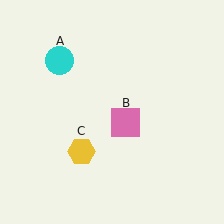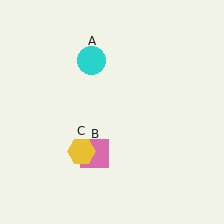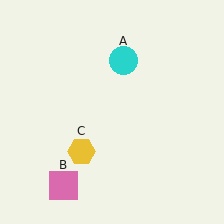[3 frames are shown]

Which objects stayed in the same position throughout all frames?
Yellow hexagon (object C) remained stationary.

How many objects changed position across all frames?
2 objects changed position: cyan circle (object A), pink square (object B).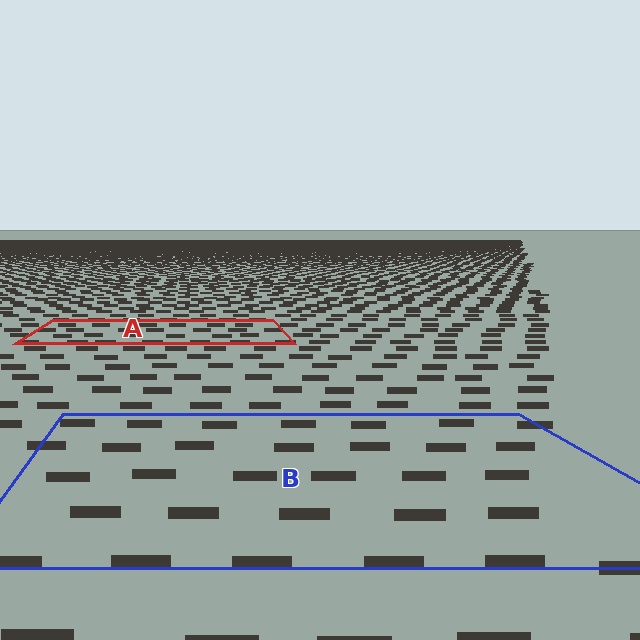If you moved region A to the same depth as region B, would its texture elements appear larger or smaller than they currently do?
They would appear larger. At a closer depth, the same texture elements are projected at a bigger on-screen size.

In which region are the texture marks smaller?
The texture marks are smaller in region A, because it is farther away.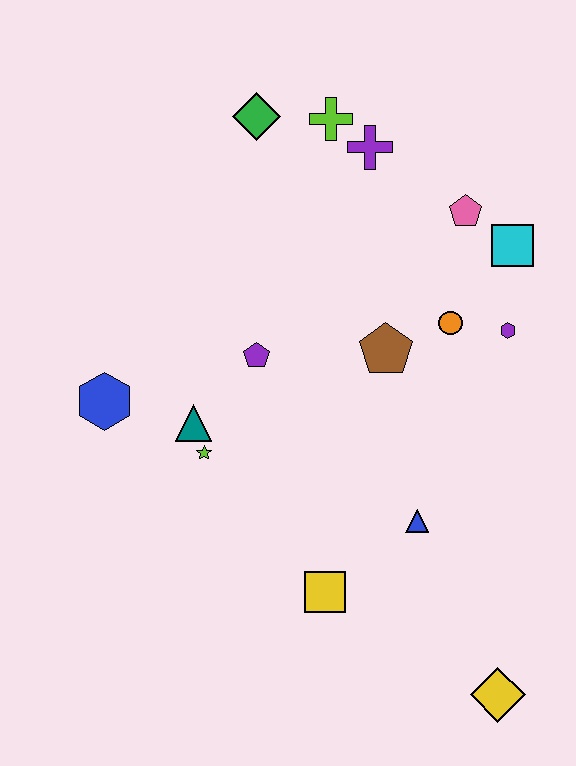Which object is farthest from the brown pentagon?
The yellow diamond is farthest from the brown pentagon.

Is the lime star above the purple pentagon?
No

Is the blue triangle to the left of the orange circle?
Yes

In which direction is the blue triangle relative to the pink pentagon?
The blue triangle is below the pink pentagon.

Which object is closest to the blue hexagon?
The teal triangle is closest to the blue hexagon.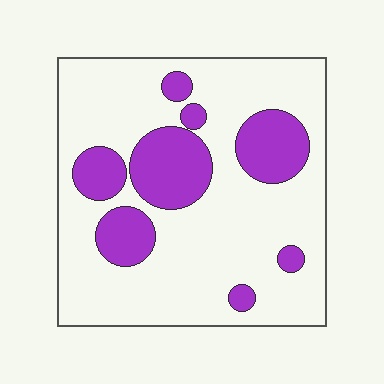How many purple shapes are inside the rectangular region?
8.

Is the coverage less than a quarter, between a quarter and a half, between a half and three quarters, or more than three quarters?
Less than a quarter.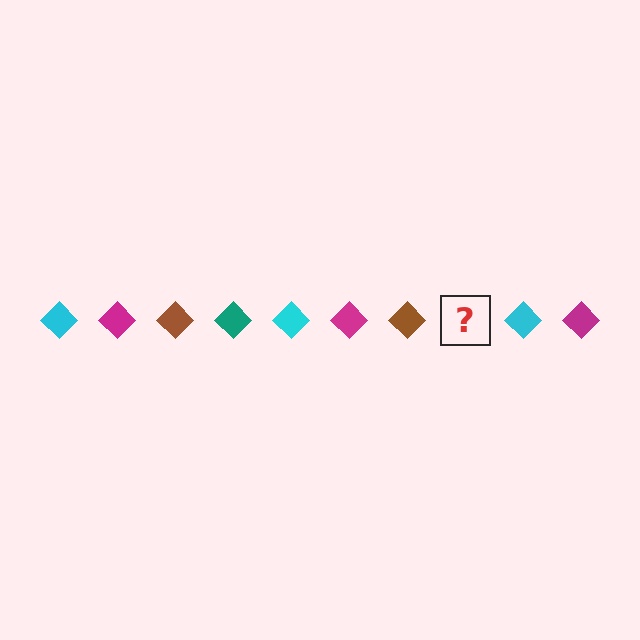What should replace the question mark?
The question mark should be replaced with a teal diamond.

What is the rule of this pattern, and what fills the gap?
The rule is that the pattern cycles through cyan, magenta, brown, teal diamonds. The gap should be filled with a teal diamond.